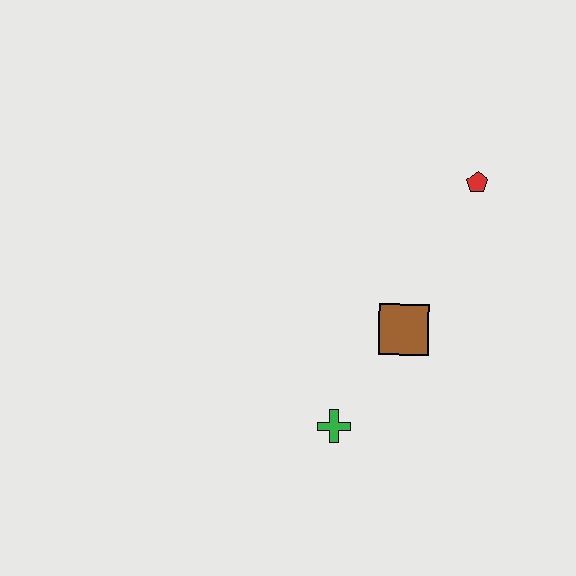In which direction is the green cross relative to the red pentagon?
The green cross is below the red pentagon.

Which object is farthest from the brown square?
The red pentagon is farthest from the brown square.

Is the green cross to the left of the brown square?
Yes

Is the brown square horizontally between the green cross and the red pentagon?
Yes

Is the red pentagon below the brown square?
No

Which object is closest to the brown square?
The green cross is closest to the brown square.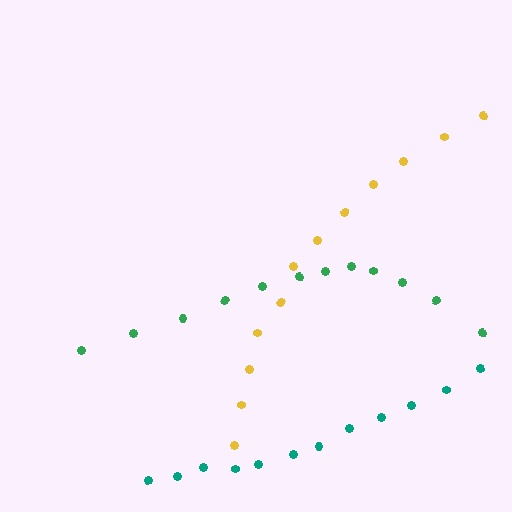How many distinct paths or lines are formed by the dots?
There are 3 distinct paths.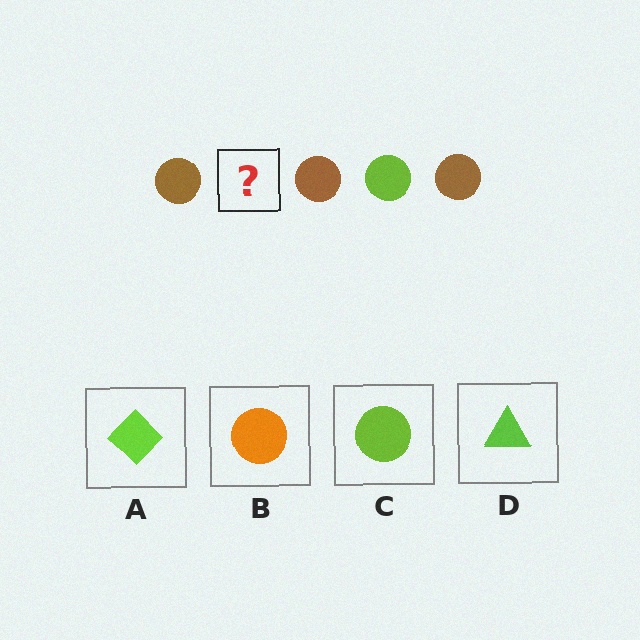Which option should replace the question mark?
Option C.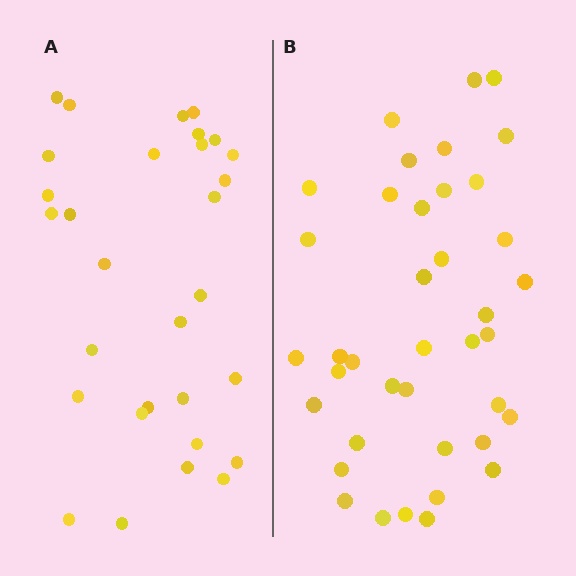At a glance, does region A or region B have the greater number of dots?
Region B (the right region) has more dots.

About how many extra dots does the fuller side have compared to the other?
Region B has roughly 8 or so more dots than region A.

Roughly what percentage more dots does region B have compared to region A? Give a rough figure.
About 30% more.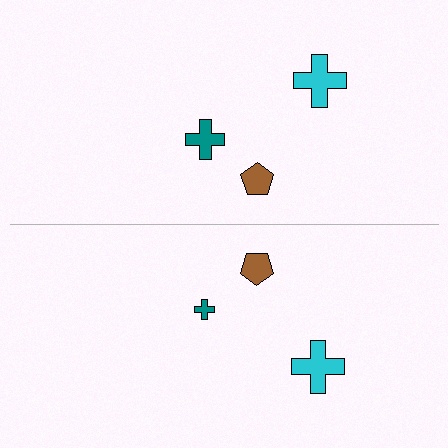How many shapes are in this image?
There are 6 shapes in this image.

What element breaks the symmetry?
The teal cross on the bottom side has a different size than its mirror counterpart.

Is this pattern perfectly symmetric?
No, the pattern is not perfectly symmetric. The teal cross on the bottom side has a different size than its mirror counterpart.